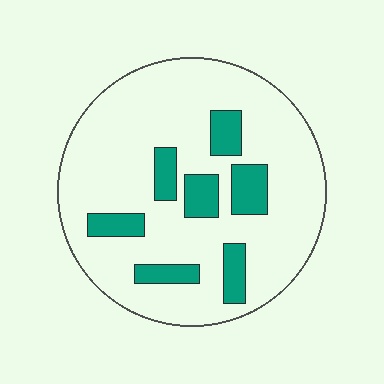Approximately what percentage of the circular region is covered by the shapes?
Approximately 20%.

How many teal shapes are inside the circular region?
7.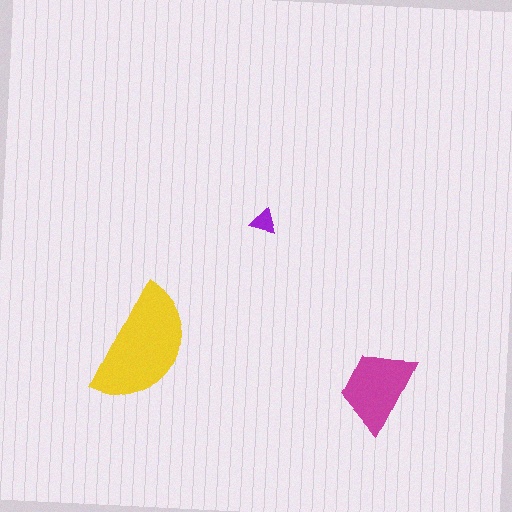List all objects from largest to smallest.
The yellow semicircle, the magenta trapezoid, the purple triangle.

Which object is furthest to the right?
The magenta trapezoid is rightmost.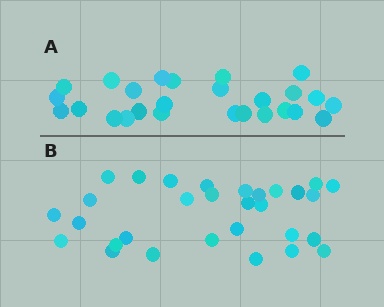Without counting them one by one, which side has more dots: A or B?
Region B (the bottom region) has more dots.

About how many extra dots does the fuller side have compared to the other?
Region B has about 4 more dots than region A.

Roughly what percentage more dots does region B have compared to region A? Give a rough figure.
About 15% more.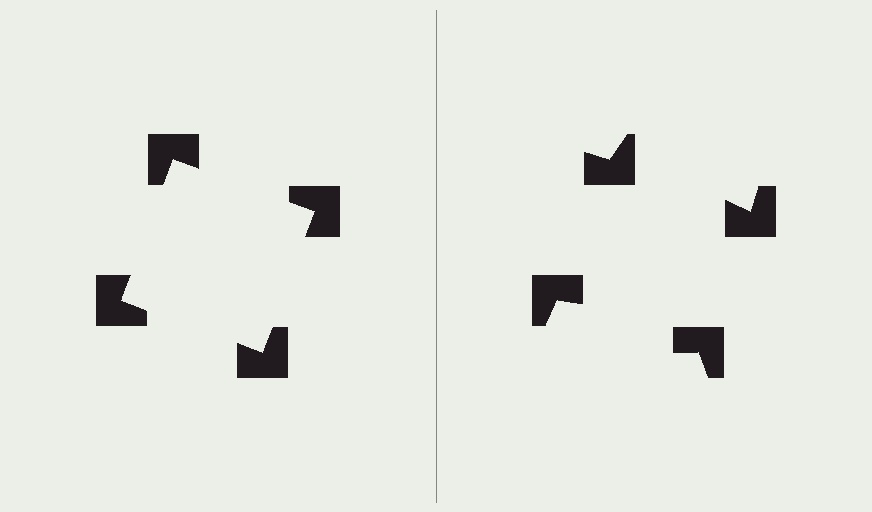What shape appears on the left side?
An illusory square.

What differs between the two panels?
The notched squares are positioned identically on both sides; only the wedge orientations differ. On the left they align to a square; on the right they are misaligned.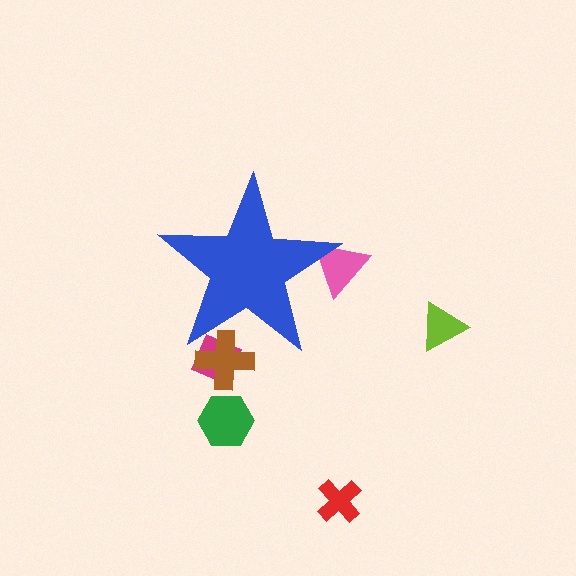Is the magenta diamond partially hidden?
Yes, the magenta diamond is partially hidden behind the blue star.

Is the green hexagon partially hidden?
No, the green hexagon is fully visible.